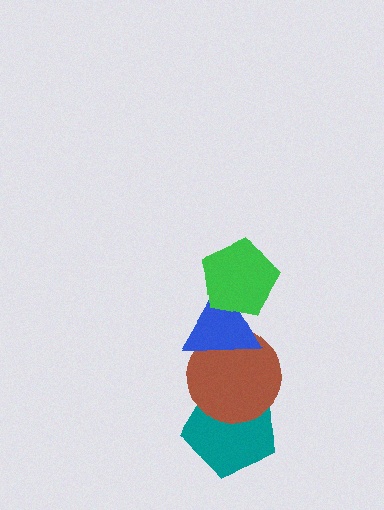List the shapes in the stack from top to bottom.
From top to bottom: the green pentagon, the blue triangle, the brown circle, the teal pentagon.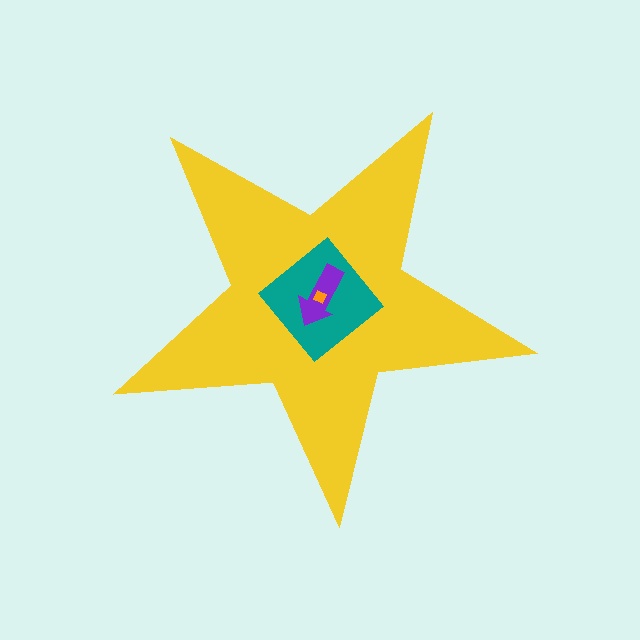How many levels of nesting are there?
4.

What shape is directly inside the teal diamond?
The purple arrow.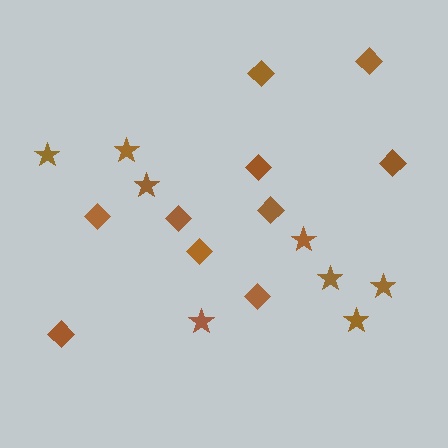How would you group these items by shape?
There are 2 groups: one group of diamonds (10) and one group of stars (8).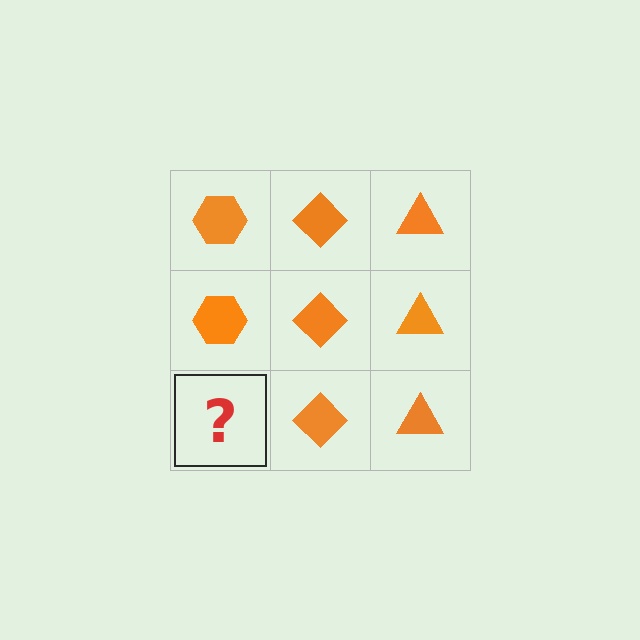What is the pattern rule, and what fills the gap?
The rule is that each column has a consistent shape. The gap should be filled with an orange hexagon.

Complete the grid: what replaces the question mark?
The question mark should be replaced with an orange hexagon.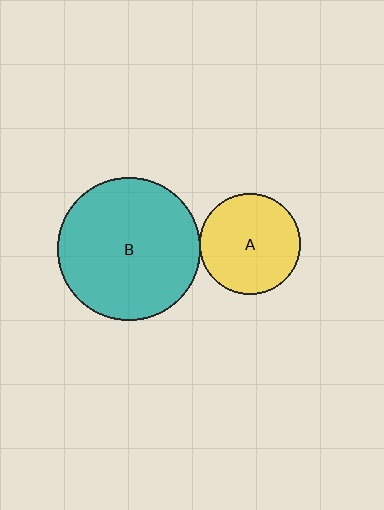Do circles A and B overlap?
Yes.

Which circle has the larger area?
Circle B (teal).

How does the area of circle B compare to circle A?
Approximately 2.0 times.